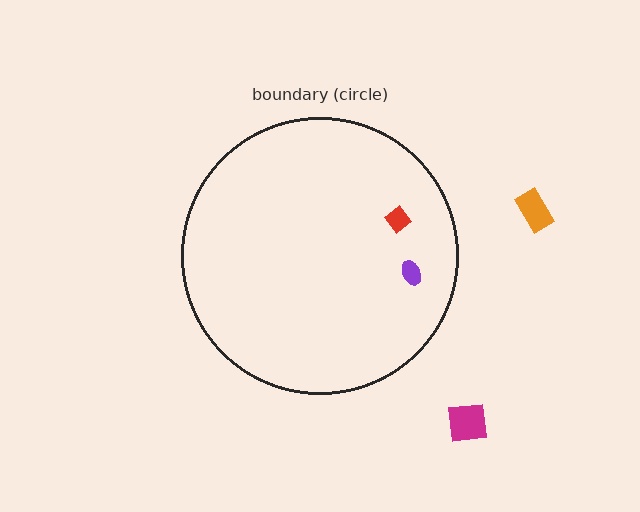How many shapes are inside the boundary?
2 inside, 2 outside.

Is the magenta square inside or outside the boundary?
Outside.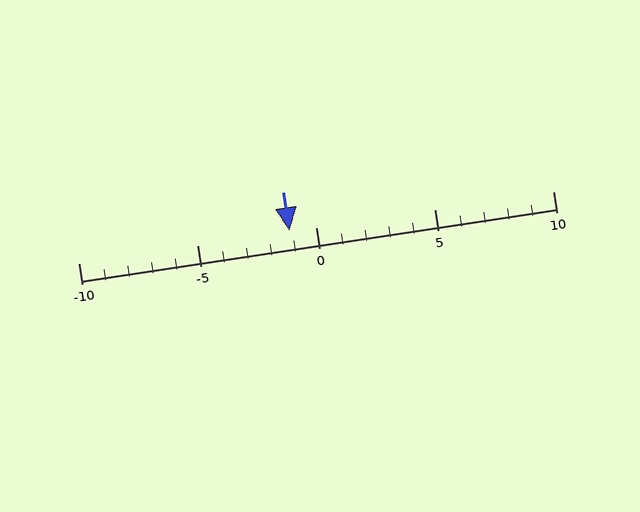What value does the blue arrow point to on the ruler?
The blue arrow points to approximately -1.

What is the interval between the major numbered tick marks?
The major tick marks are spaced 5 units apart.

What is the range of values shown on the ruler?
The ruler shows values from -10 to 10.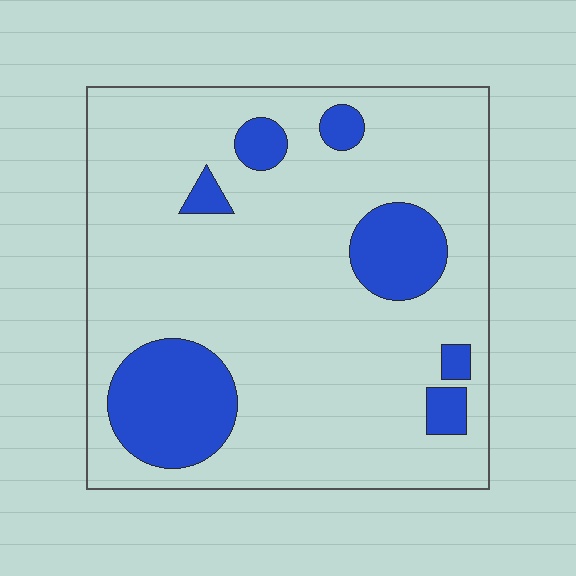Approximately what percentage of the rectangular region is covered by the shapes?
Approximately 20%.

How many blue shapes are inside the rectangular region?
7.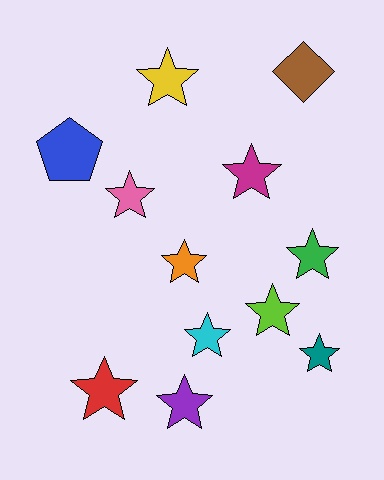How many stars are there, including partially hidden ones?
There are 10 stars.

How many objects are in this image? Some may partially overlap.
There are 12 objects.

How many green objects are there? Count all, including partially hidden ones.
There is 1 green object.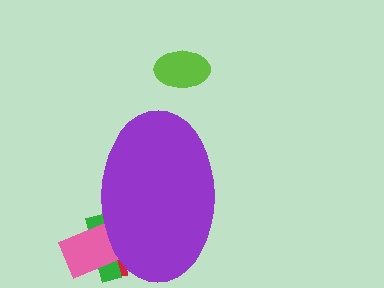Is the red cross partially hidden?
Yes, the red cross is partially hidden behind the purple ellipse.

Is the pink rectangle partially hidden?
Yes, the pink rectangle is partially hidden behind the purple ellipse.